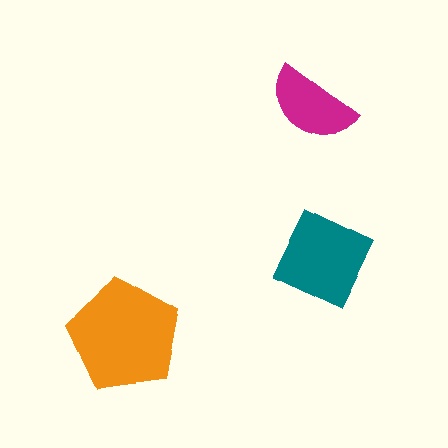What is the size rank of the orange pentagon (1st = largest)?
1st.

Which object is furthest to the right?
The teal square is rightmost.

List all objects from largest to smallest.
The orange pentagon, the teal square, the magenta semicircle.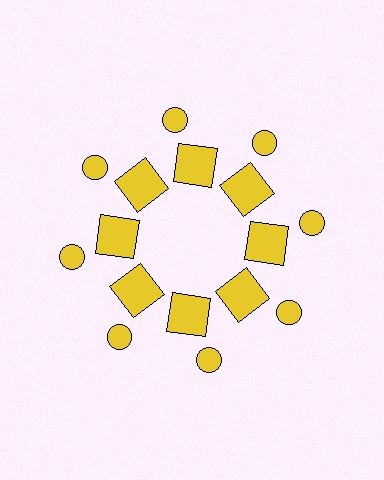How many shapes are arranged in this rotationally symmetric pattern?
There are 16 shapes, arranged in 8 groups of 2.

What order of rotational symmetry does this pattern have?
This pattern has 8-fold rotational symmetry.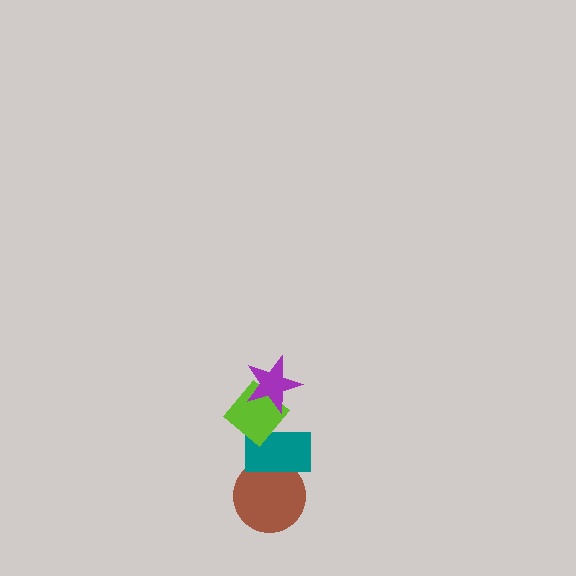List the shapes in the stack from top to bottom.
From top to bottom: the purple star, the lime diamond, the teal rectangle, the brown circle.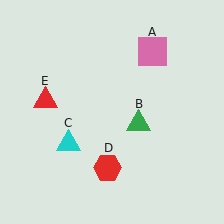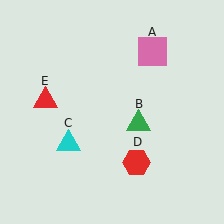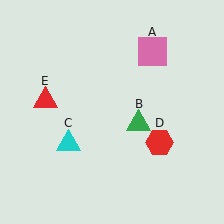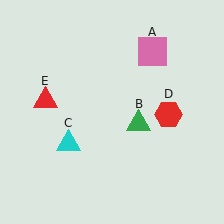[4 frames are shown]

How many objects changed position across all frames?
1 object changed position: red hexagon (object D).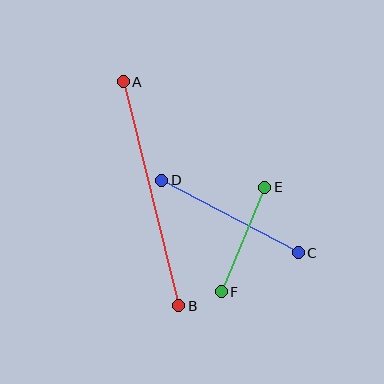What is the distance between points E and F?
The distance is approximately 113 pixels.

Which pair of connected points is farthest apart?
Points A and B are farthest apart.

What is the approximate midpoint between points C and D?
The midpoint is at approximately (230, 217) pixels.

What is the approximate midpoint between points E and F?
The midpoint is at approximately (243, 240) pixels.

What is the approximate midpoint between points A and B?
The midpoint is at approximately (151, 194) pixels.